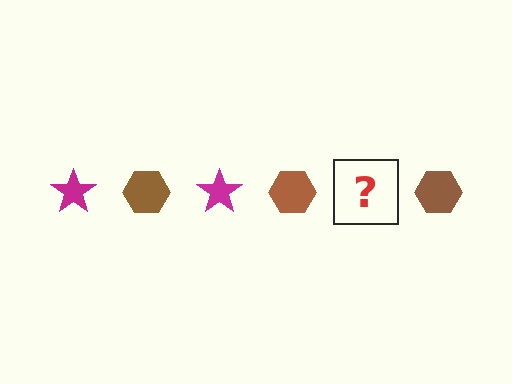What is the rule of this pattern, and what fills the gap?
The rule is that the pattern alternates between magenta star and brown hexagon. The gap should be filled with a magenta star.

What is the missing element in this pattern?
The missing element is a magenta star.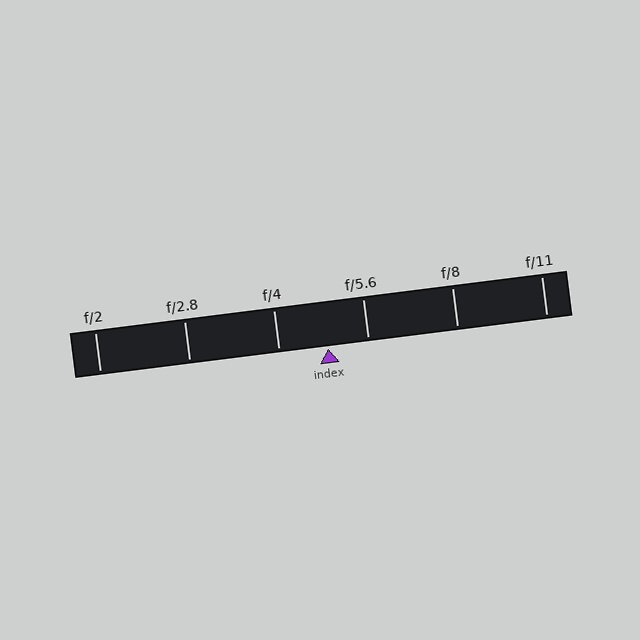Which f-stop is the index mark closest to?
The index mark is closest to f/5.6.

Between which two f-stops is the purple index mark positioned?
The index mark is between f/4 and f/5.6.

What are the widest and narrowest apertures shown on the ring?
The widest aperture shown is f/2 and the narrowest is f/11.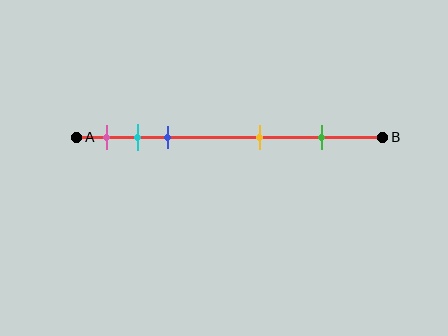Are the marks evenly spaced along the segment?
No, the marks are not evenly spaced.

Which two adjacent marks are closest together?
The cyan and blue marks are the closest adjacent pair.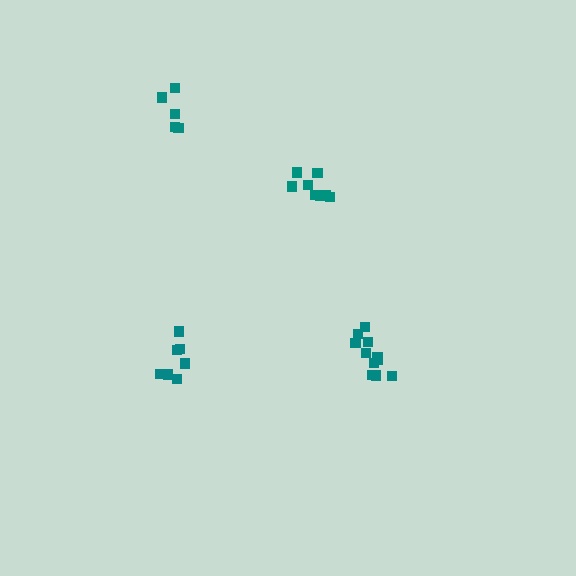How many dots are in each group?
Group 1: 8 dots, Group 2: 11 dots, Group 3: 7 dots, Group 4: 5 dots (31 total).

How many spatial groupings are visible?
There are 4 spatial groupings.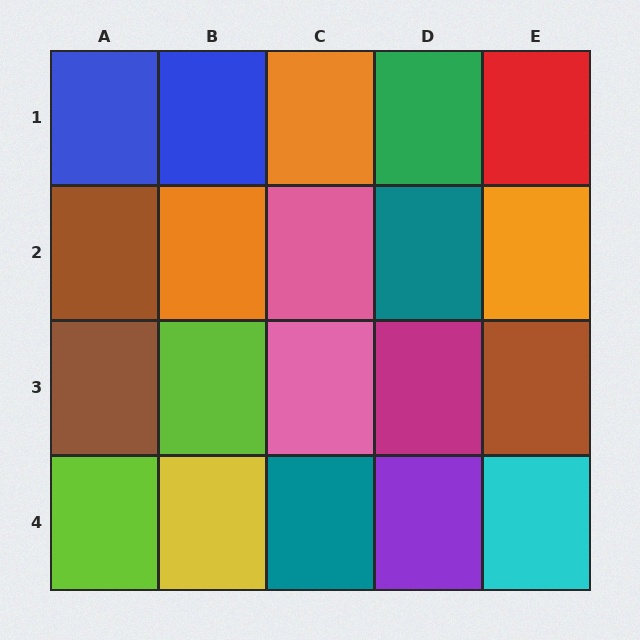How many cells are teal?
2 cells are teal.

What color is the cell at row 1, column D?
Green.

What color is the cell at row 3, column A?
Brown.